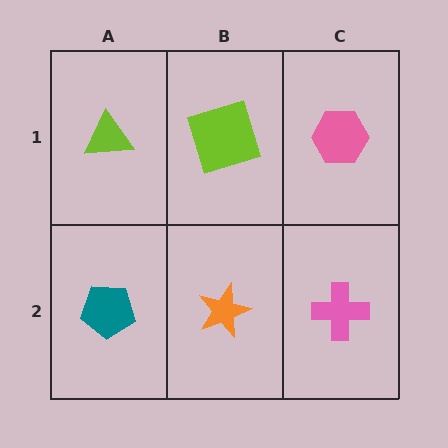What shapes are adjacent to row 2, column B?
A lime square (row 1, column B), a teal pentagon (row 2, column A), a pink cross (row 2, column C).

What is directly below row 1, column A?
A teal pentagon.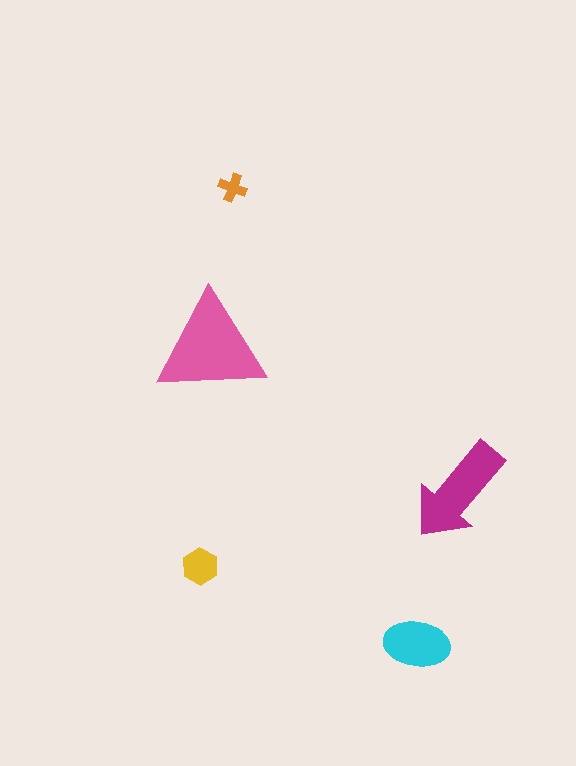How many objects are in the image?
There are 5 objects in the image.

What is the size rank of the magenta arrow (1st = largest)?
2nd.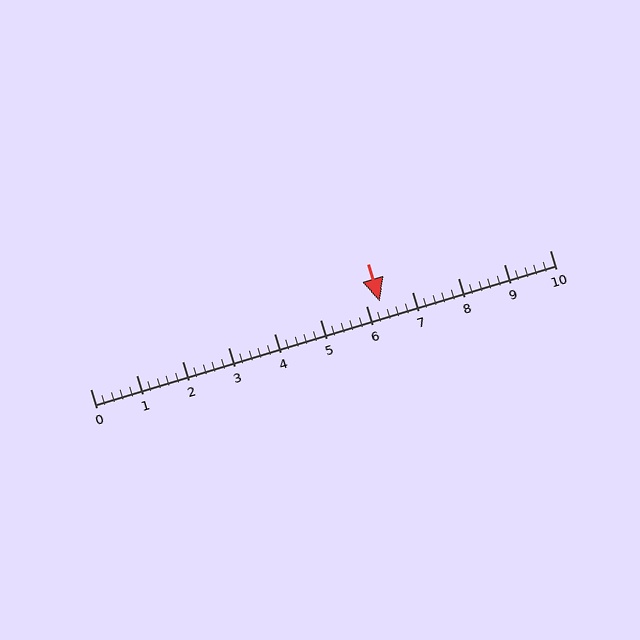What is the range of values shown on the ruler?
The ruler shows values from 0 to 10.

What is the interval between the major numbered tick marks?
The major tick marks are spaced 1 units apart.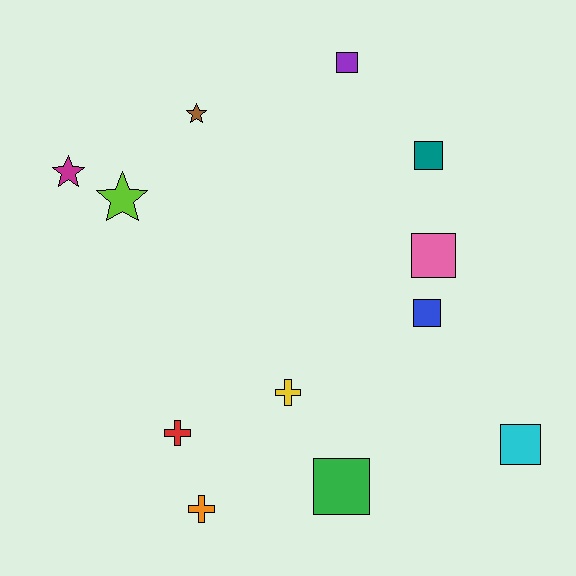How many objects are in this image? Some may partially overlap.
There are 12 objects.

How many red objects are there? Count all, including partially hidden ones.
There is 1 red object.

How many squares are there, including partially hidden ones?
There are 6 squares.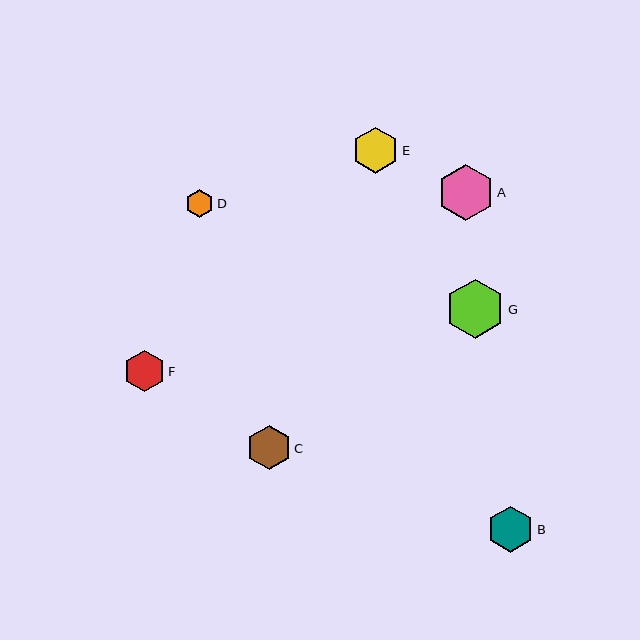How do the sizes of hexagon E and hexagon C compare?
Hexagon E and hexagon C are approximately the same size.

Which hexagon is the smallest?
Hexagon D is the smallest with a size of approximately 28 pixels.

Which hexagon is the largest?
Hexagon G is the largest with a size of approximately 59 pixels.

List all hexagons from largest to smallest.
From largest to smallest: G, A, B, E, C, F, D.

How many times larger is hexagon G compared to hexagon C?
Hexagon G is approximately 1.3 times the size of hexagon C.